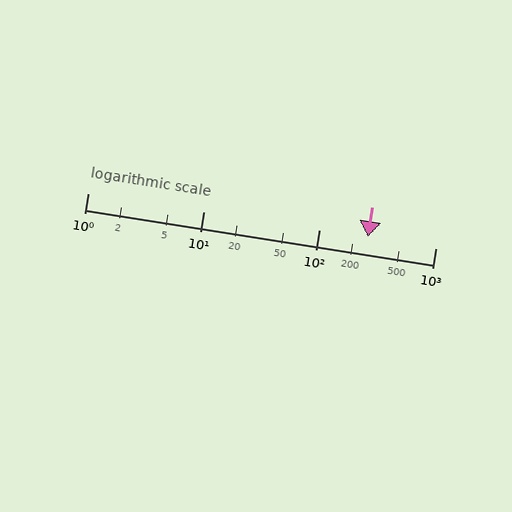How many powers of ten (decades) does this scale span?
The scale spans 3 decades, from 1 to 1000.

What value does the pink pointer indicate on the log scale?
The pointer indicates approximately 260.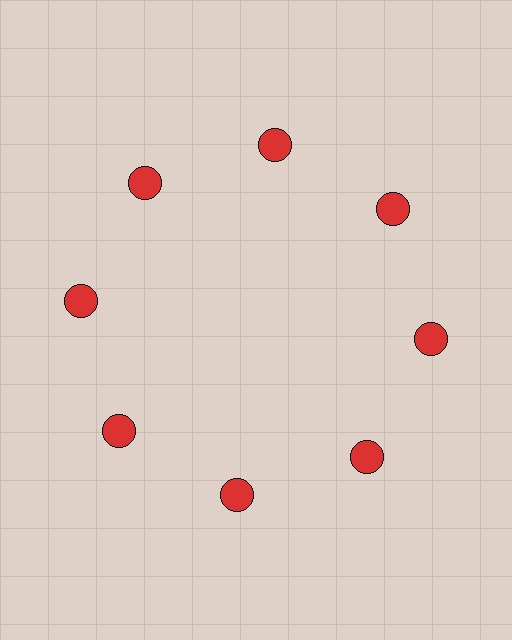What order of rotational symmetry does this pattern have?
This pattern has 8-fold rotational symmetry.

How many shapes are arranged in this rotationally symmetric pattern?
There are 8 shapes, arranged in 8 groups of 1.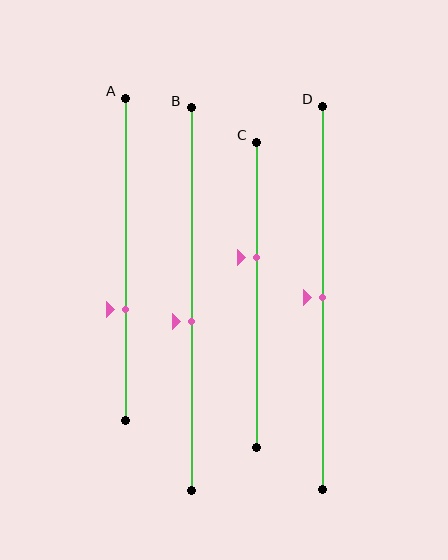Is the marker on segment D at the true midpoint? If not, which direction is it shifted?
Yes, the marker on segment D is at the true midpoint.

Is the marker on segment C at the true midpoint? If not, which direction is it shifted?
No, the marker on segment C is shifted upward by about 12% of the segment length.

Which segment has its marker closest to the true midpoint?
Segment D has its marker closest to the true midpoint.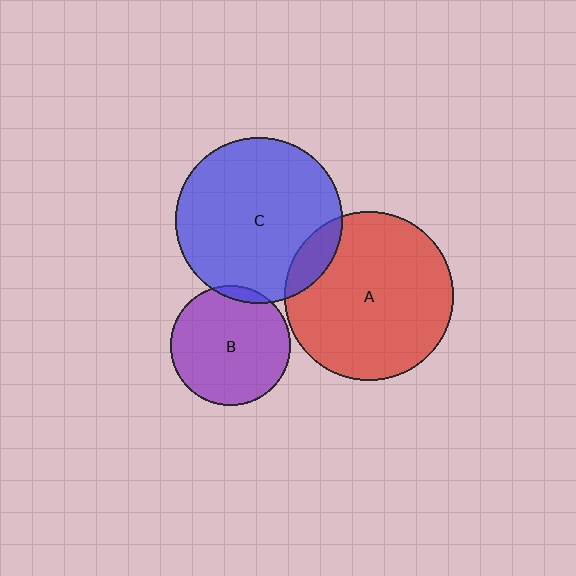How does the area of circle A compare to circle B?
Approximately 2.0 times.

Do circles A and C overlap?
Yes.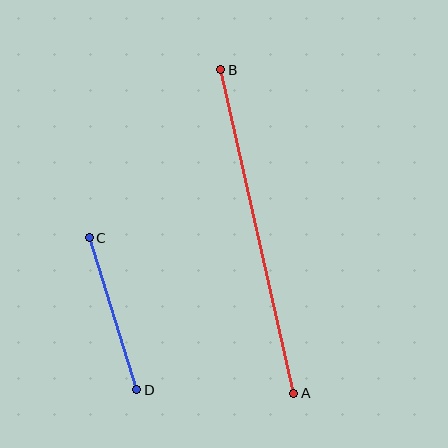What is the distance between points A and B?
The distance is approximately 331 pixels.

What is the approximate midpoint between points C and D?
The midpoint is at approximately (113, 314) pixels.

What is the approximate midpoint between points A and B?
The midpoint is at approximately (257, 231) pixels.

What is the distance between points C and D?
The distance is approximately 159 pixels.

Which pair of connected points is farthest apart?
Points A and B are farthest apart.